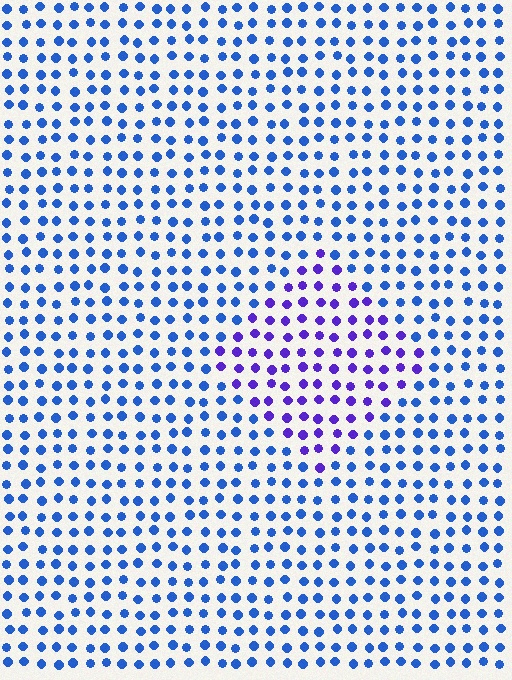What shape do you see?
I see a diamond.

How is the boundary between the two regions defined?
The boundary is defined purely by a slight shift in hue (about 40 degrees). Spacing, size, and orientation are identical on both sides.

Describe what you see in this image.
The image is filled with small blue elements in a uniform arrangement. A diamond-shaped region is visible where the elements are tinted to a slightly different hue, forming a subtle color boundary.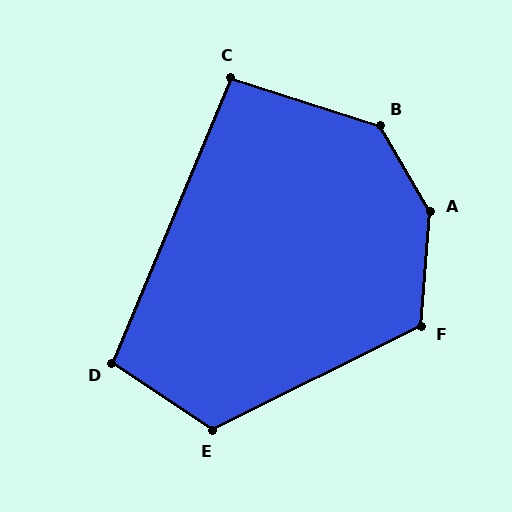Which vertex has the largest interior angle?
A, at approximately 145 degrees.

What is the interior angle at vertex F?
Approximately 121 degrees (obtuse).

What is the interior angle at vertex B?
Approximately 138 degrees (obtuse).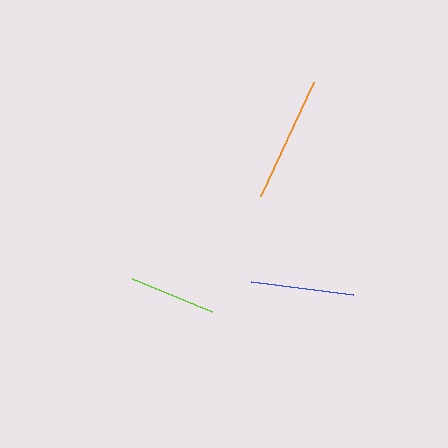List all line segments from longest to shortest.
From longest to shortest: orange, blue, lime.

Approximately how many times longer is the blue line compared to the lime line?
The blue line is approximately 1.2 times the length of the lime line.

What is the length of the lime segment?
The lime segment is approximately 86 pixels long.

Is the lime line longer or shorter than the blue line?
The blue line is longer than the lime line.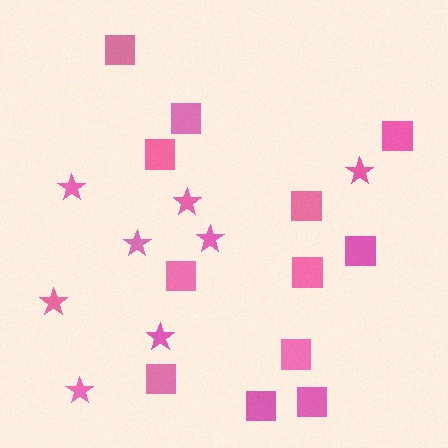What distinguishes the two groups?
There are 2 groups: one group of squares (12) and one group of stars (8).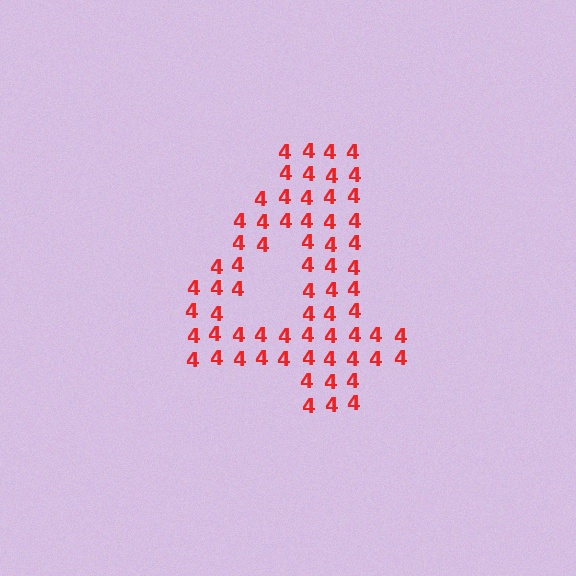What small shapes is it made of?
It is made of small digit 4's.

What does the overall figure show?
The overall figure shows the digit 4.